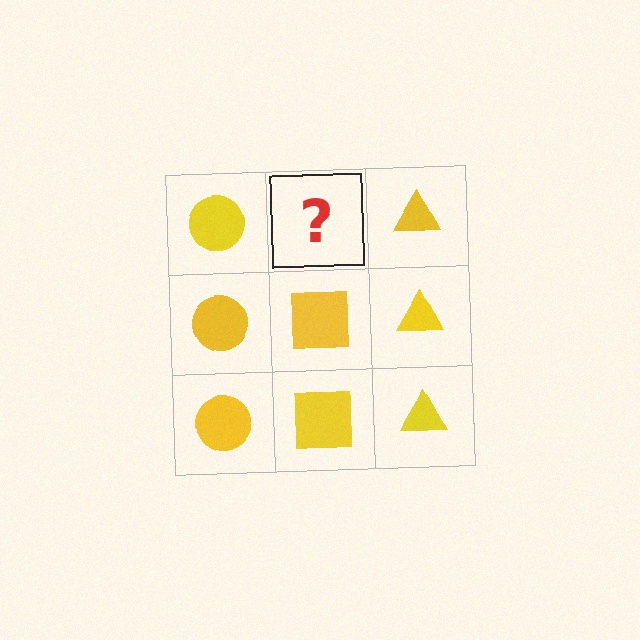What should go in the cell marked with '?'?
The missing cell should contain a yellow square.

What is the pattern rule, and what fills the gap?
The rule is that each column has a consistent shape. The gap should be filled with a yellow square.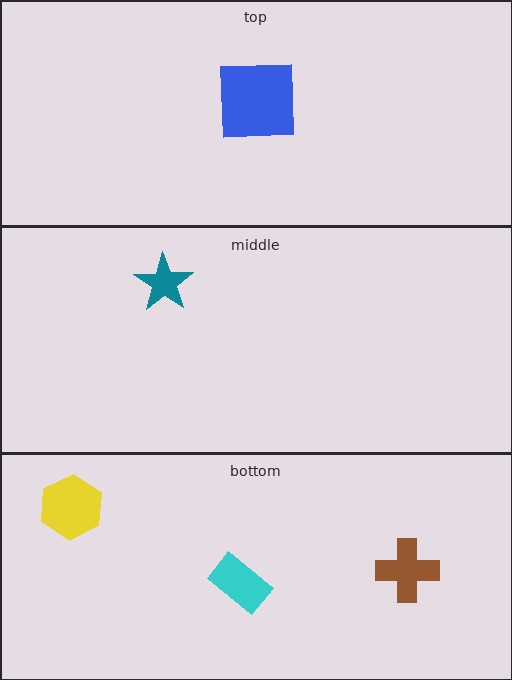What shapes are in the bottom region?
The cyan rectangle, the brown cross, the yellow hexagon.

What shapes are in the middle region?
The teal star.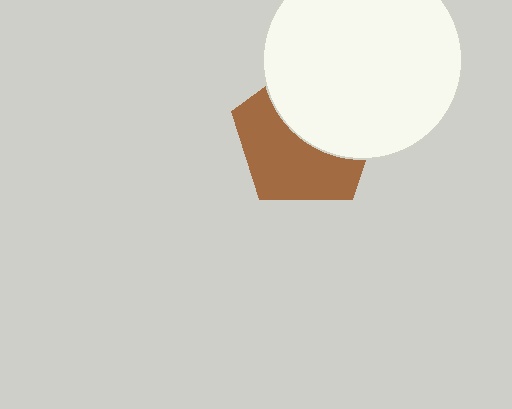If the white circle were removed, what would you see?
You would see the complete brown pentagon.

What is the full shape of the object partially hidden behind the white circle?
The partially hidden object is a brown pentagon.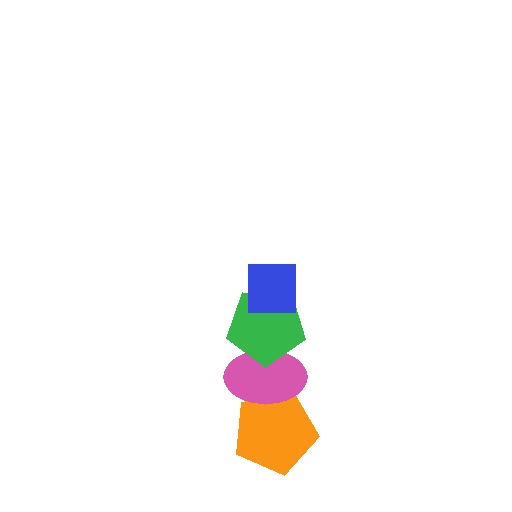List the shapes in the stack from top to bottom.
From top to bottom: the blue square, the green pentagon, the pink ellipse, the orange pentagon.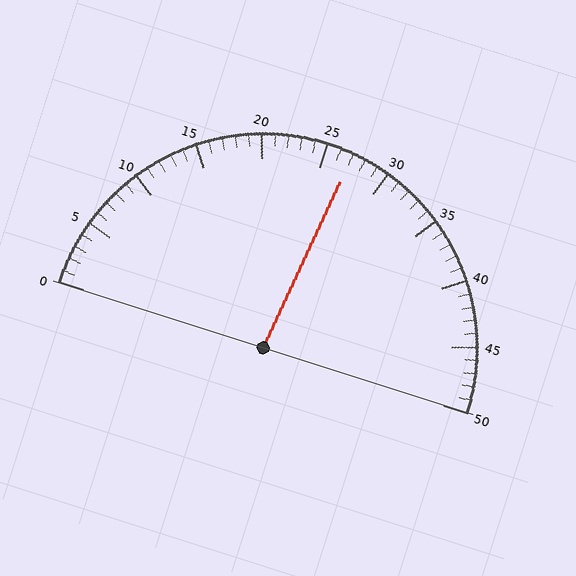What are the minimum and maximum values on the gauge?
The gauge ranges from 0 to 50.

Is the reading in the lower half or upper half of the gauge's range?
The reading is in the upper half of the range (0 to 50).